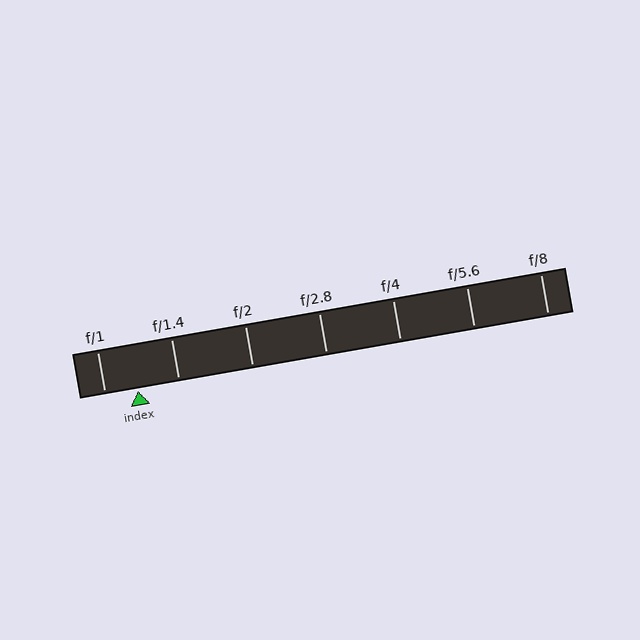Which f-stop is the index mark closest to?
The index mark is closest to f/1.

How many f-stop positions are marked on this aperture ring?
There are 7 f-stop positions marked.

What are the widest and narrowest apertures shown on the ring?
The widest aperture shown is f/1 and the narrowest is f/8.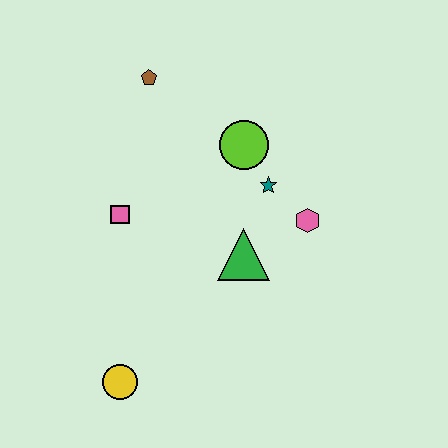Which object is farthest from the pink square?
The pink hexagon is farthest from the pink square.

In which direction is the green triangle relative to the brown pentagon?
The green triangle is below the brown pentagon.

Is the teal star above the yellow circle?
Yes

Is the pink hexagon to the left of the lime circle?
No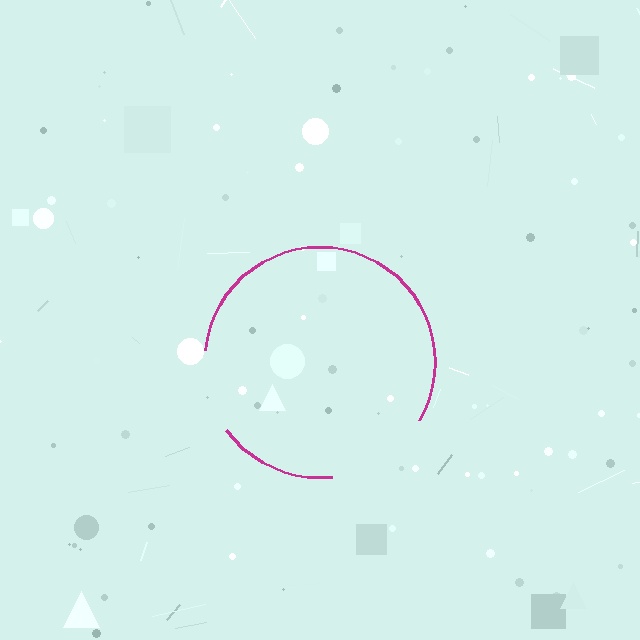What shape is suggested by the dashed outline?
The dashed outline suggests a circle.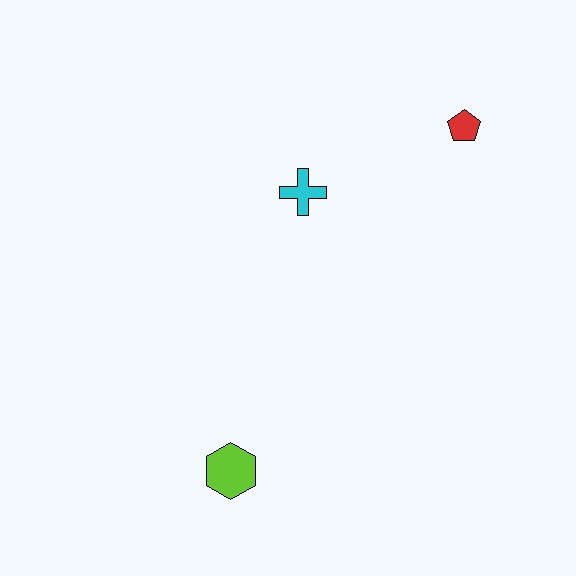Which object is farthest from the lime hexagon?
The red pentagon is farthest from the lime hexagon.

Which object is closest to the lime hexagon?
The cyan cross is closest to the lime hexagon.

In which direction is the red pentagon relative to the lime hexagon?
The red pentagon is above the lime hexagon.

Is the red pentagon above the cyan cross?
Yes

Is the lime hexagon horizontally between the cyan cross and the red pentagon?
No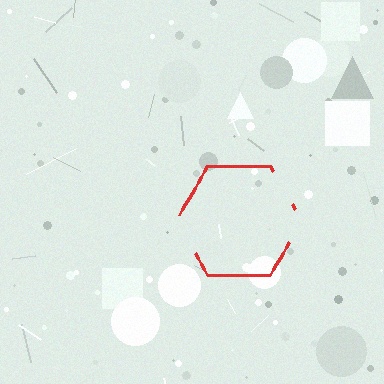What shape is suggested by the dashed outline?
The dashed outline suggests a hexagon.